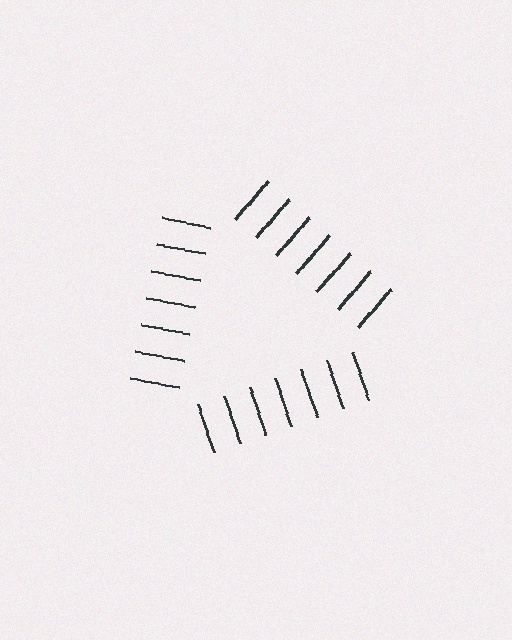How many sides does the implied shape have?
3 sides — the line-ends trace a triangle.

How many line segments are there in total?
21 — 7 along each of the 3 edges.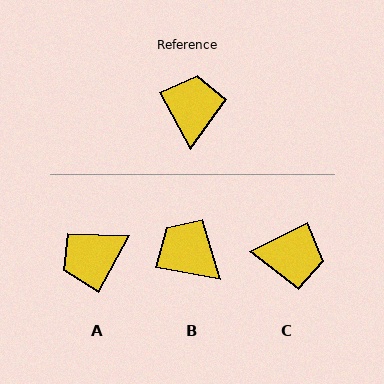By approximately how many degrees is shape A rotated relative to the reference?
Approximately 123 degrees counter-clockwise.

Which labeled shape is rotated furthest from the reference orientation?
A, about 123 degrees away.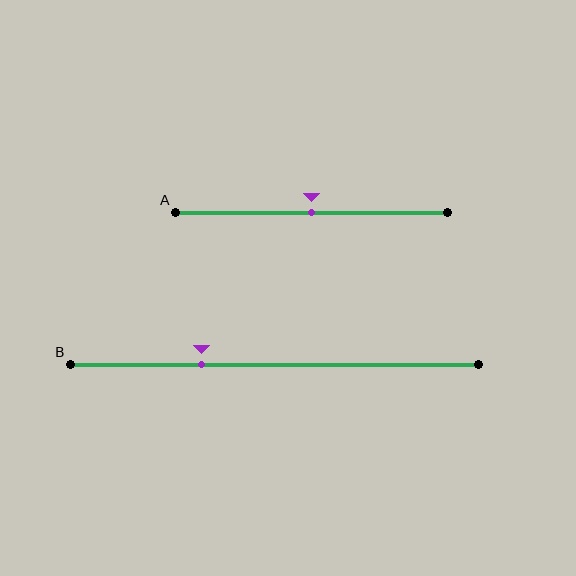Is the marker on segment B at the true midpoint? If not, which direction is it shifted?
No, the marker on segment B is shifted to the left by about 18% of the segment length.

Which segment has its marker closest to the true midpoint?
Segment A has its marker closest to the true midpoint.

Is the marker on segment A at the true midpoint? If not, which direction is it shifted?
Yes, the marker on segment A is at the true midpoint.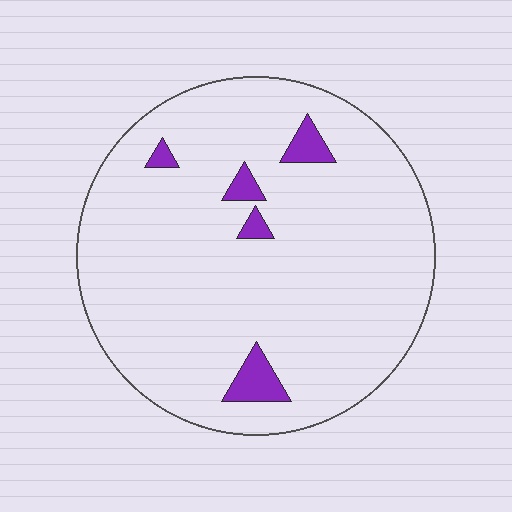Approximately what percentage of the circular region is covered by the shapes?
Approximately 5%.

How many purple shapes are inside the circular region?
5.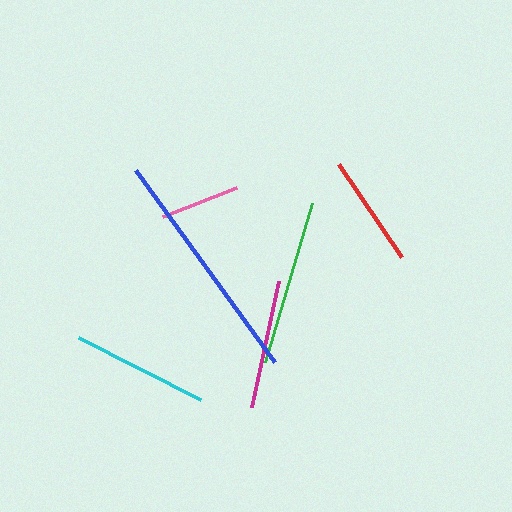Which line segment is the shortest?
The pink line is the shortest at approximately 79 pixels.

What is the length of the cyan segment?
The cyan segment is approximately 137 pixels long.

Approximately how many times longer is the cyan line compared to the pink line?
The cyan line is approximately 1.7 times the length of the pink line.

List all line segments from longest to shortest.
From longest to shortest: blue, green, cyan, magenta, red, pink.